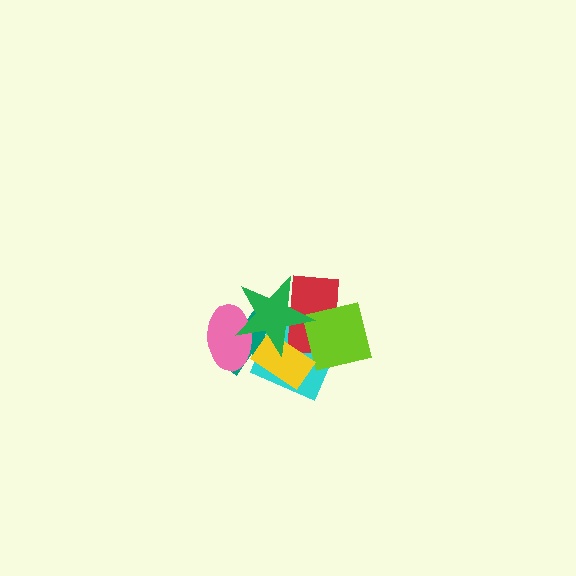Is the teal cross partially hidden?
Yes, it is partially covered by another shape.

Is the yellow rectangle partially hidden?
Yes, it is partially covered by another shape.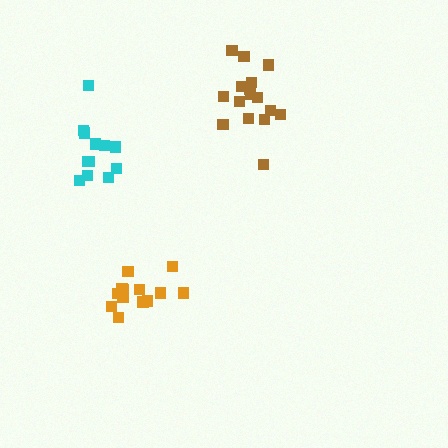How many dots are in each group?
Group 1: 12 dots, Group 2: 16 dots, Group 3: 13 dots (41 total).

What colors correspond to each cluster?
The clusters are colored: cyan, brown, orange.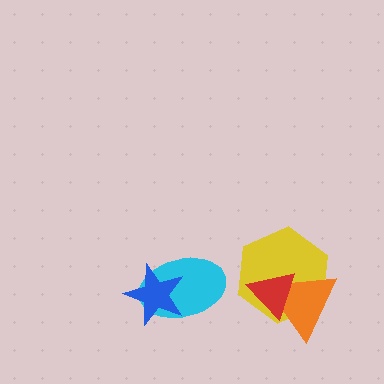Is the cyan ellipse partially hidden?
Yes, it is partially covered by another shape.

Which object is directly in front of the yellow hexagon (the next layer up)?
The orange triangle is directly in front of the yellow hexagon.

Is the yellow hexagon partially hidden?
Yes, it is partially covered by another shape.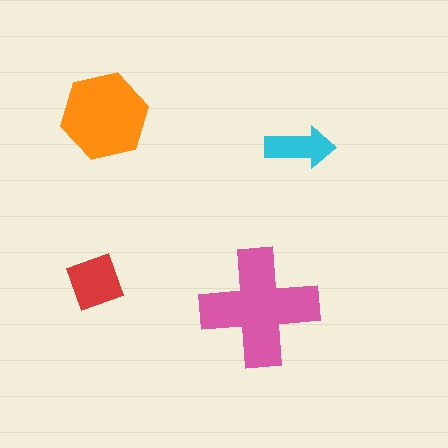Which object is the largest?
The pink cross.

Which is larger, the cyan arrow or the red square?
The red square.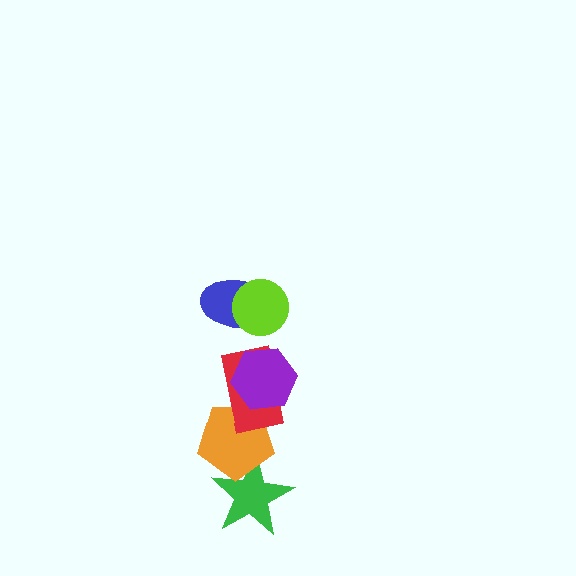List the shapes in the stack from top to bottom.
From top to bottom: the lime circle, the blue ellipse, the purple hexagon, the red rectangle, the orange pentagon, the green star.